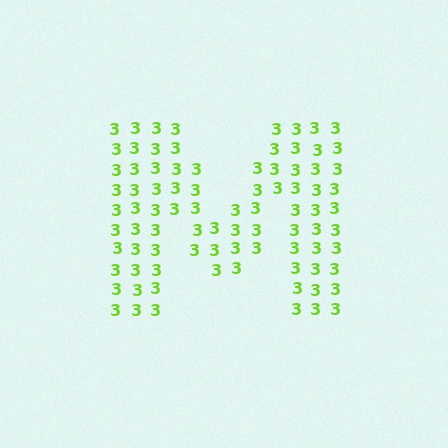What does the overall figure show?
The overall figure shows the letter M.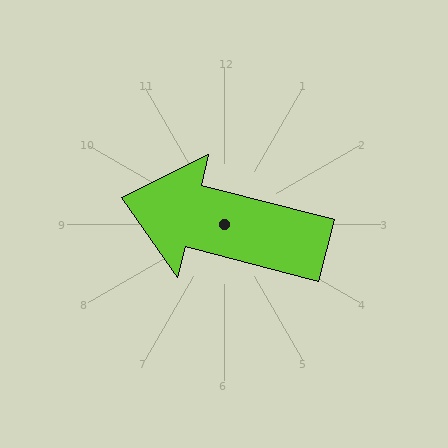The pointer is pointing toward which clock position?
Roughly 9 o'clock.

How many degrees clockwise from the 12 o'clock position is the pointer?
Approximately 284 degrees.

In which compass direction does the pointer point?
West.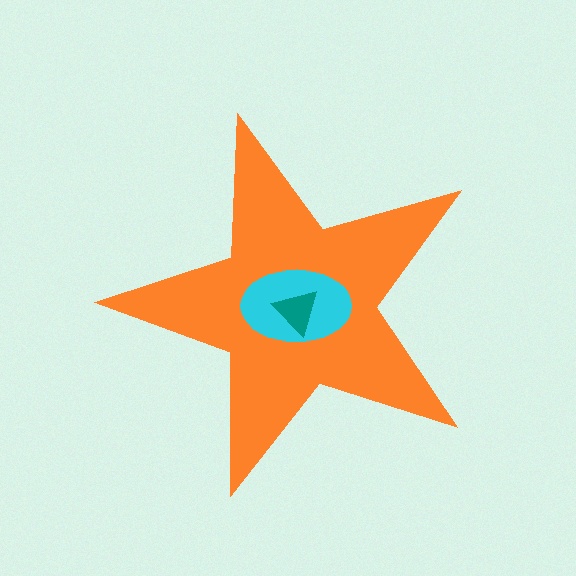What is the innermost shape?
The teal triangle.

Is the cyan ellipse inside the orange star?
Yes.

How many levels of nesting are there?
3.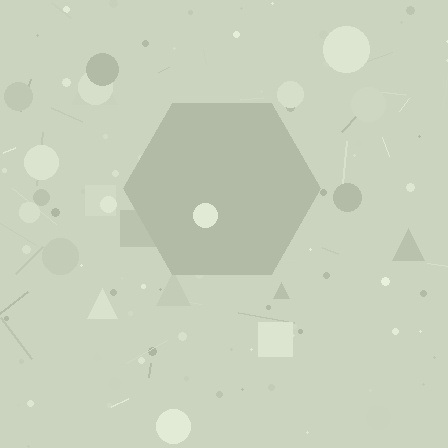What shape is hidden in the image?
A hexagon is hidden in the image.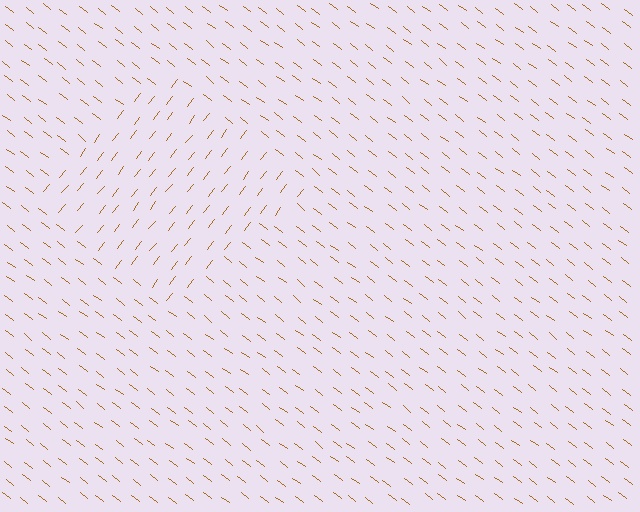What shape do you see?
I see a diamond.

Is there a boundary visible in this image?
Yes, there is a texture boundary formed by a change in line orientation.